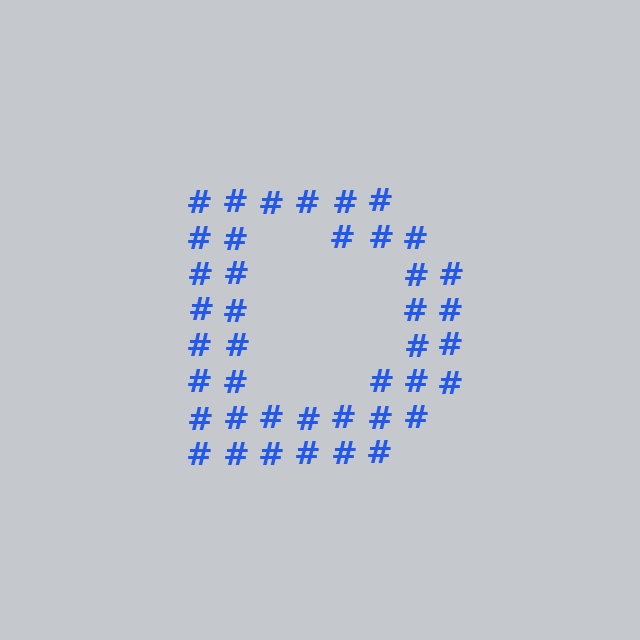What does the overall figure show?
The overall figure shows the letter D.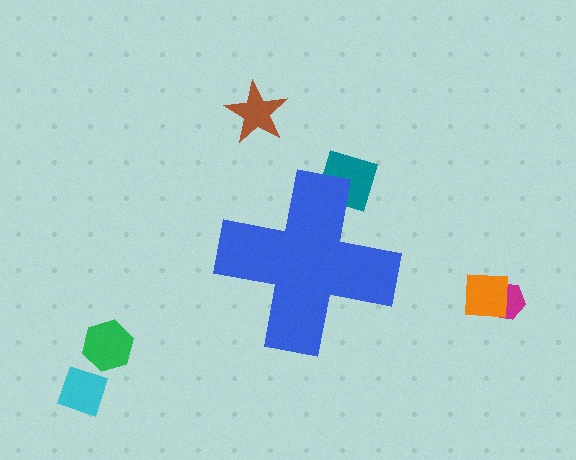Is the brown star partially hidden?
No, the brown star is fully visible.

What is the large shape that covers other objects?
A blue cross.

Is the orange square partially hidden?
No, the orange square is fully visible.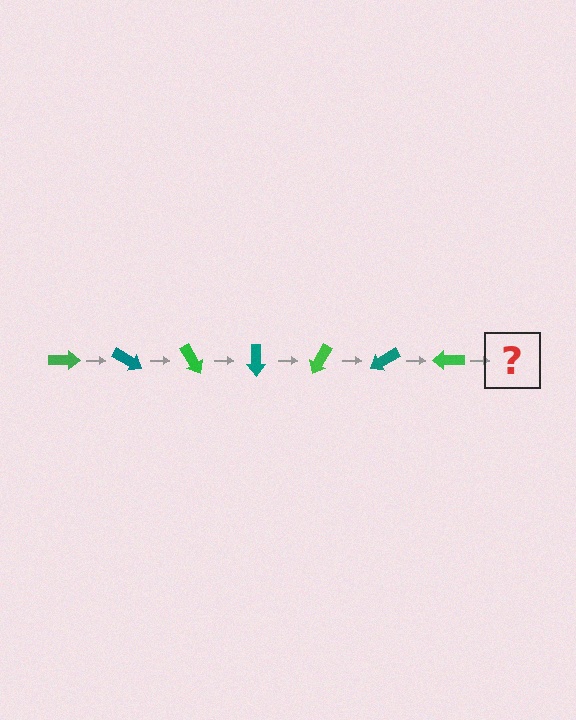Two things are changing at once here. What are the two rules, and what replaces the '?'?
The two rules are that it rotates 30 degrees each step and the color cycles through green and teal. The '?' should be a teal arrow, rotated 210 degrees from the start.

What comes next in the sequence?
The next element should be a teal arrow, rotated 210 degrees from the start.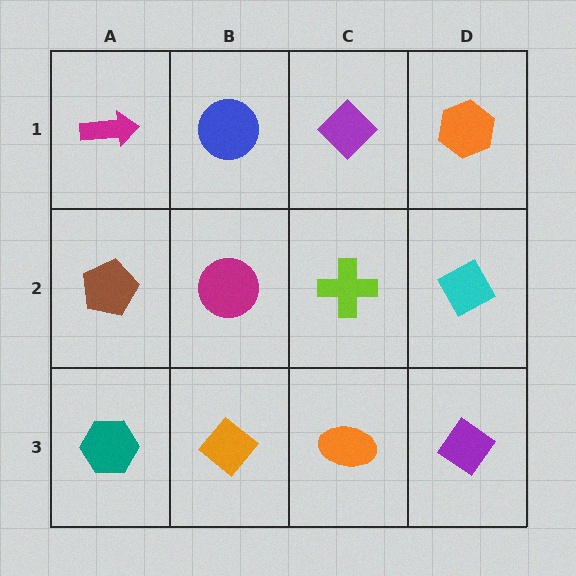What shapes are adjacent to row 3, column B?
A magenta circle (row 2, column B), a teal hexagon (row 3, column A), an orange ellipse (row 3, column C).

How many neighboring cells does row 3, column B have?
3.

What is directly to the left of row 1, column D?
A purple diamond.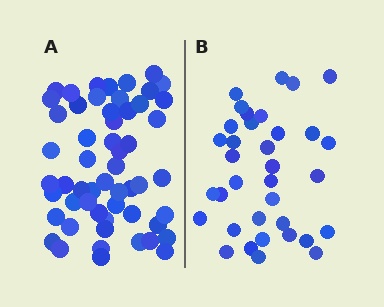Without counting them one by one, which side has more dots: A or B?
Region A (the left region) has more dots.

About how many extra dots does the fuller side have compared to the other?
Region A has approximately 20 more dots than region B.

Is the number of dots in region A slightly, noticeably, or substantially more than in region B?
Region A has substantially more. The ratio is roughly 1.6 to 1.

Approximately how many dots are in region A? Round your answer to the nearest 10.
About 60 dots. (The exact count is 55, which rounds to 60.)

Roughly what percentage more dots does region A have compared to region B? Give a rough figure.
About 55% more.